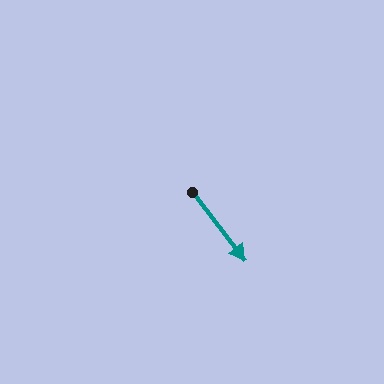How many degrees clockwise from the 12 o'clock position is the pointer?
Approximately 142 degrees.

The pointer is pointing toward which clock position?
Roughly 5 o'clock.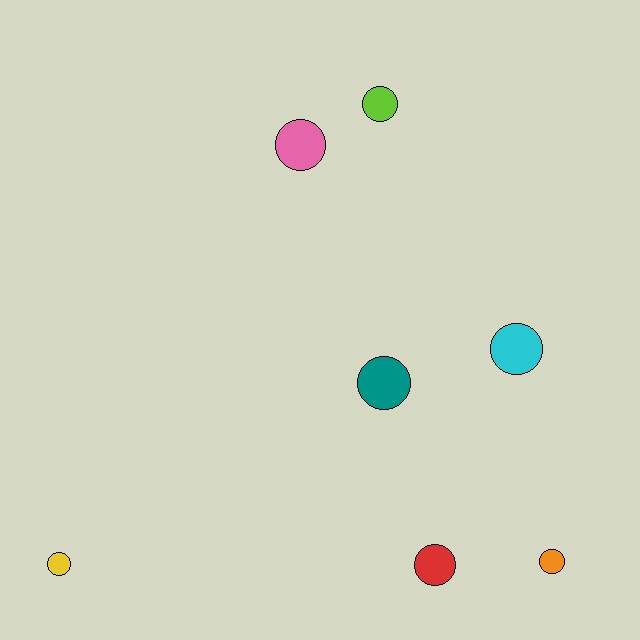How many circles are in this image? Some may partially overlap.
There are 7 circles.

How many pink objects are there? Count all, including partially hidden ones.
There is 1 pink object.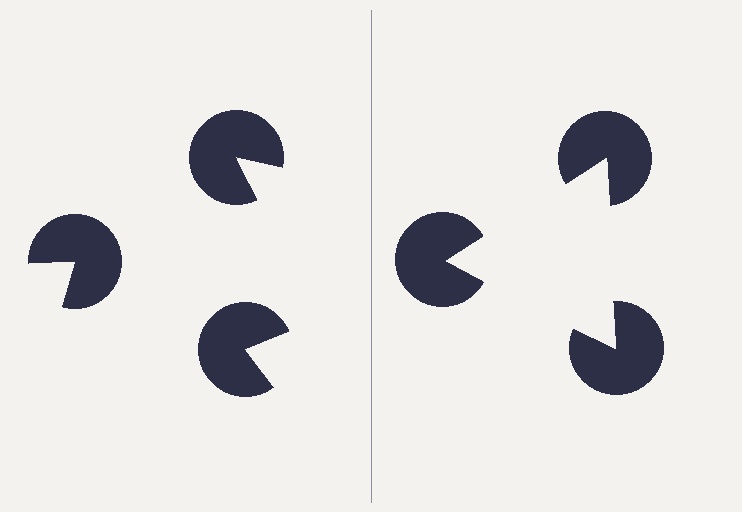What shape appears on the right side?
An illusory triangle.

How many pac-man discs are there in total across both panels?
6 — 3 on each side.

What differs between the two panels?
The pac-man discs are positioned identically on both sides; only the wedge orientations differ. On the right they align to a triangle; on the left they are misaligned.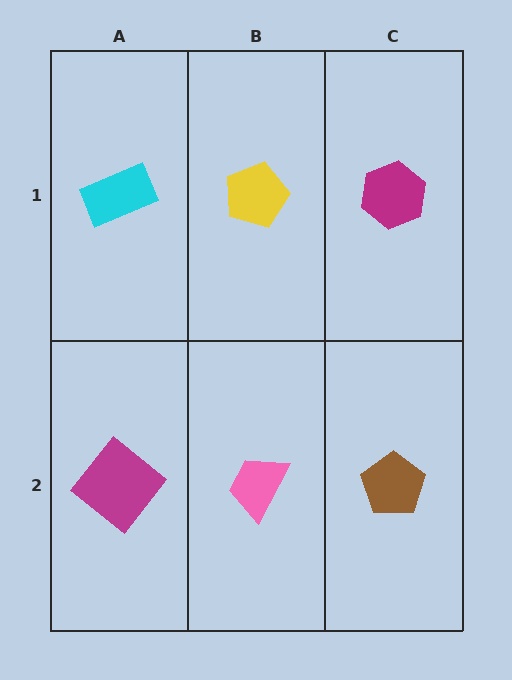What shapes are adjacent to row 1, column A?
A magenta diamond (row 2, column A), a yellow pentagon (row 1, column B).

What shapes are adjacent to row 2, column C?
A magenta hexagon (row 1, column C), a pink trapezoid (row 2, column B).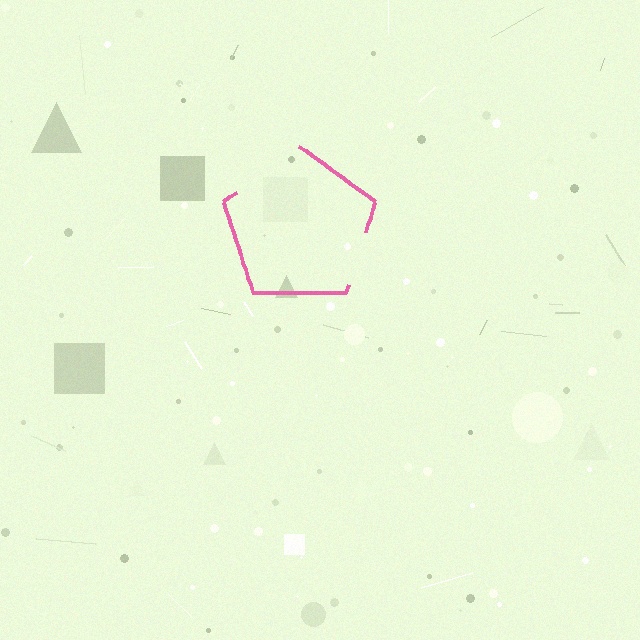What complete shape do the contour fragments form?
The contour fragments form a pentagon.